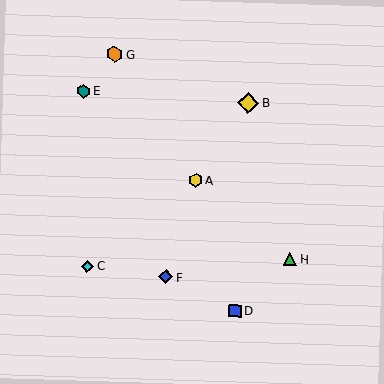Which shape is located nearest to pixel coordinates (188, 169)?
The yellow hexagon (labeled A) at (196, 180) is nearest to that location.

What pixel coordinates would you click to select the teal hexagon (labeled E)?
Click at (83, 91) to select the teal hexagon E.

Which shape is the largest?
The yellow diamond (labeled B) is the largest.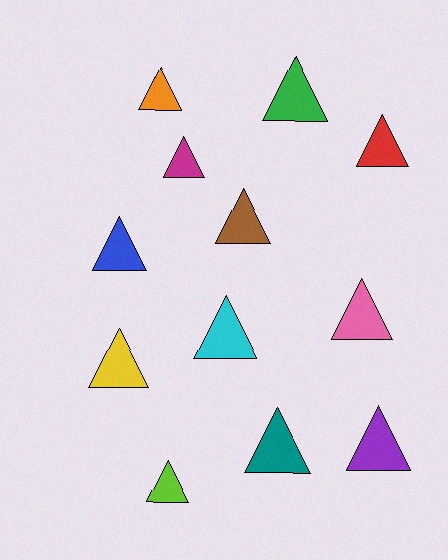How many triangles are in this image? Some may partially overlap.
There are 12 triangles.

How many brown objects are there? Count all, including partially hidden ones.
There is 1 brown object.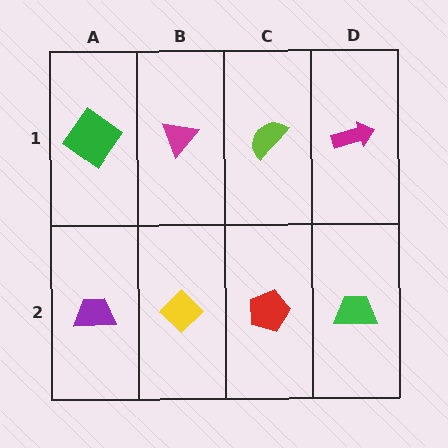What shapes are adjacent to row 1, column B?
A yellow diamond (row 2, column B), a green diamond (row 1, column A), a lime semicircle (row 1, column C).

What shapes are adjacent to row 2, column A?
A green diamond (row 1, column A), a yellow diamond (row 2, column B).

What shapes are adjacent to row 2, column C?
A lime semicircle (row 1, column C), a yellow diamond (row 2, column B), a green trapezoid (row 2, column D).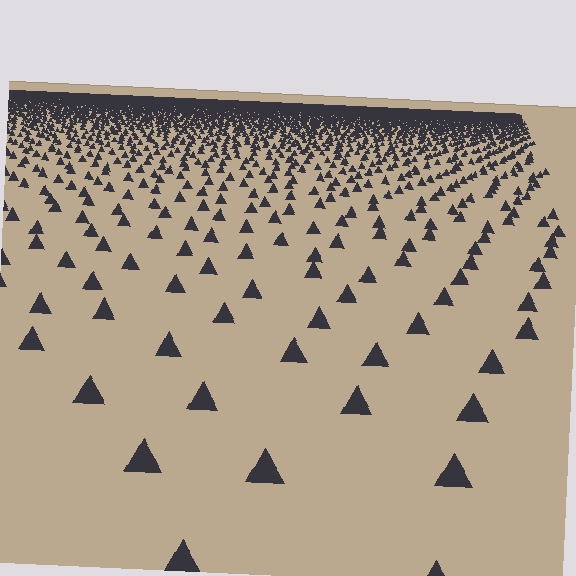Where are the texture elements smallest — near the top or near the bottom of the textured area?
Near the top.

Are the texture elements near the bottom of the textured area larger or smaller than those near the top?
Larger. Near the bottom, elements are closer to the viewer and appear at a bigger on-screen size.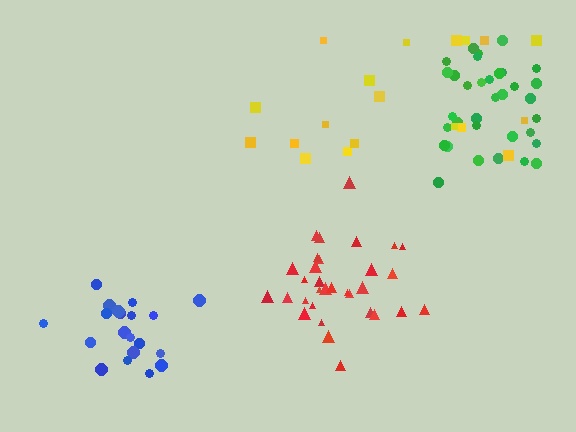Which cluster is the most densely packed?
Green.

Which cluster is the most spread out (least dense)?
Yellow.